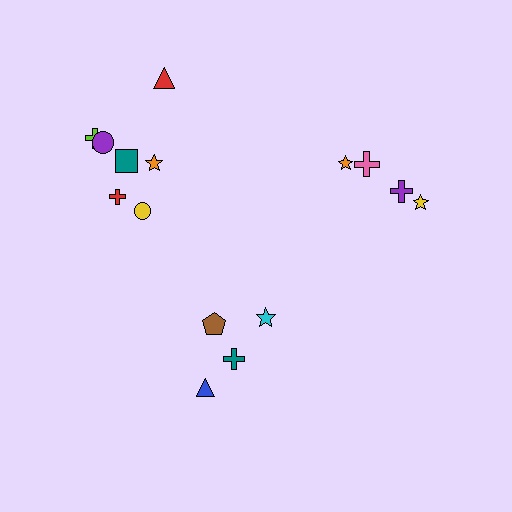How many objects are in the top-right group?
There are 4 objects.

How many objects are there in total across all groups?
There are 15 objects.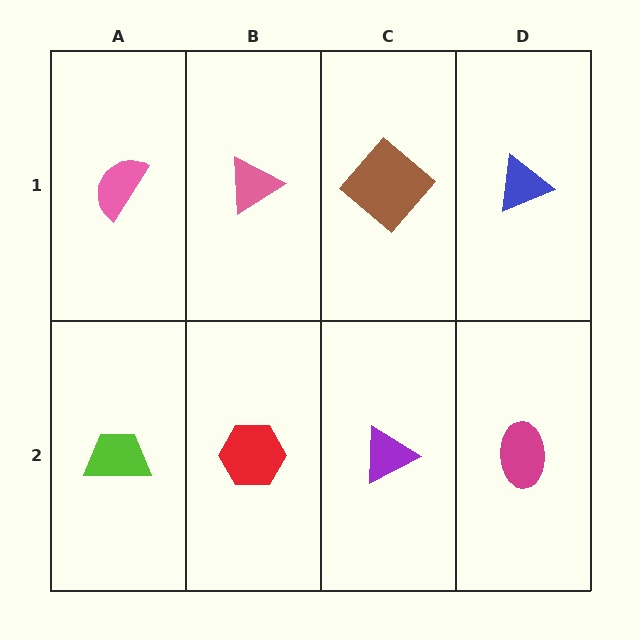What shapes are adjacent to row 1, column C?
A purple triangle (row 2, column C), a pink triangle (row 1, column B), a blue triangle (row 1, column D).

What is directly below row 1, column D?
A magenta ellipse.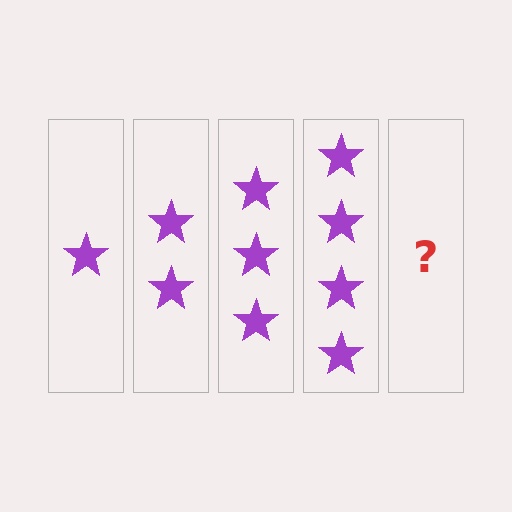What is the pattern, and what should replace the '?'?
The pattern is that each step adds one more star. The '?' should be 5 stars.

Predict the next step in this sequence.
The next step is 5 stars.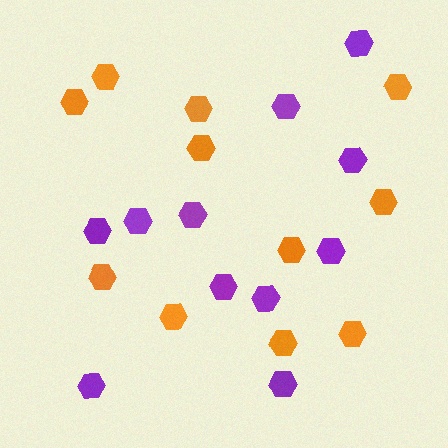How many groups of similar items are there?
There are 2 groups: one group of purple hexagons (11) and one group of orange hexagons (11).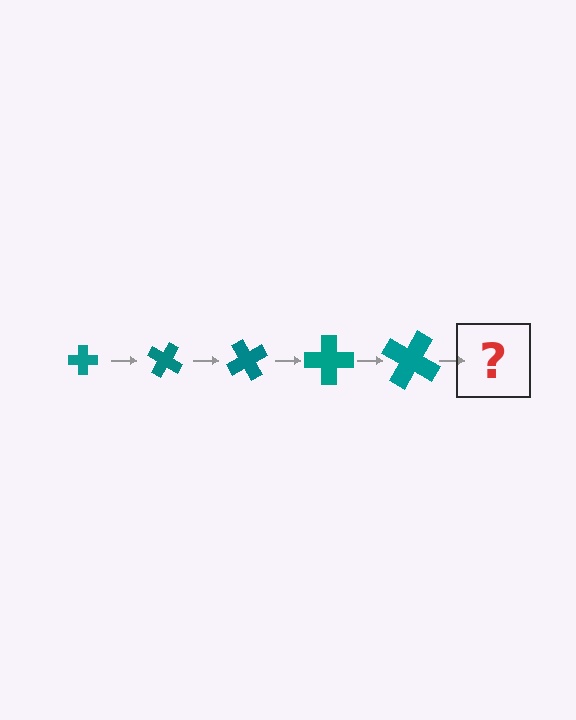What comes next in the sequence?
The next element should be a cross, larger than the previous one and rotated 150 degrees from the start.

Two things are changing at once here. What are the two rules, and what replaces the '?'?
The two rules are that the cross grows larger each step and it rotates 30 degrees each step. The '?' should be a cross, larger than the previous one and rotated 150 degrees from the start.